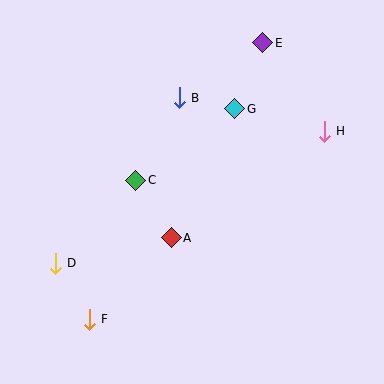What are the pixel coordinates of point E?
Point E is at (263, 43).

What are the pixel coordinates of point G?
Point G is at (235, 109).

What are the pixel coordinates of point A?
Point A is at (171, 238).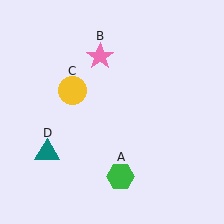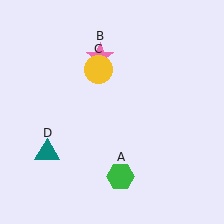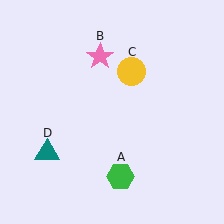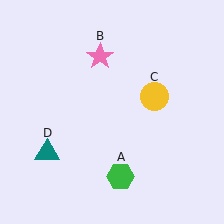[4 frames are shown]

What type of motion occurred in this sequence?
The yellow circle (object C) rotated clockwise around the center of the scene.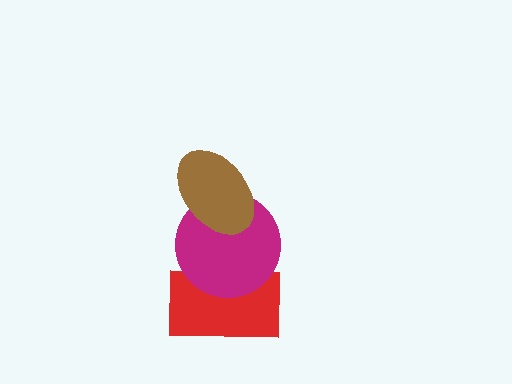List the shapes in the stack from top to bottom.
From top to bottom: the brown ellipse, the magenta circle, the red rectangle.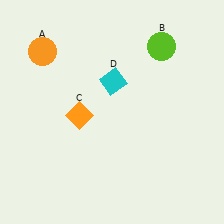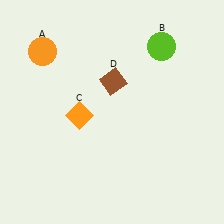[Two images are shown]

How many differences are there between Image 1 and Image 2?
There is 1 difference between the two images.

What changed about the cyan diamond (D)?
In Image 1, D is cyan. In Image 2, it changed to brown.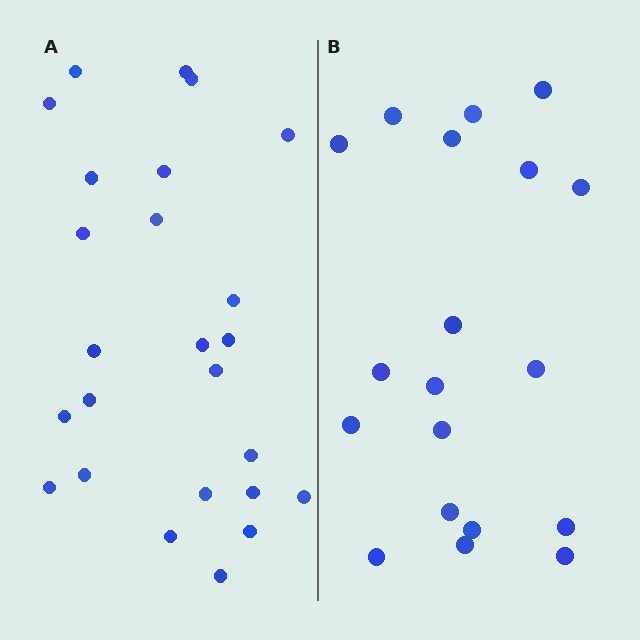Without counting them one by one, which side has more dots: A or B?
Region A (the left region) has more dots.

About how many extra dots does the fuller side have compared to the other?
Region A has about 6 more dots than region B.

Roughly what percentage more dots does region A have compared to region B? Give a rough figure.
About 30% more.